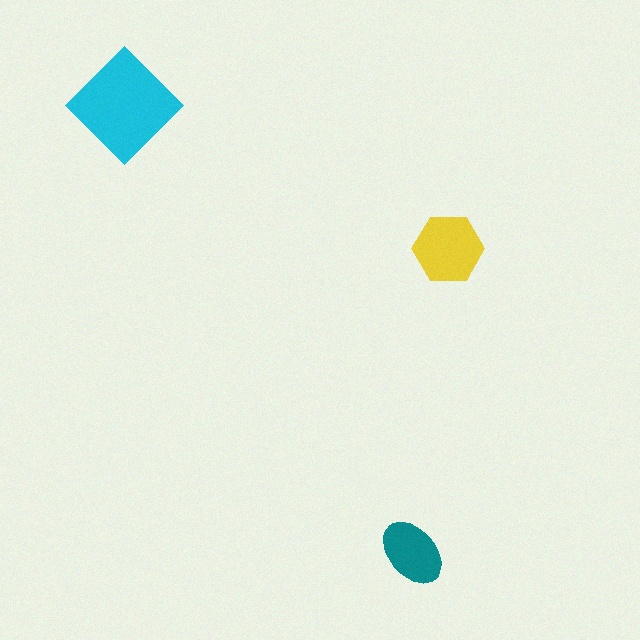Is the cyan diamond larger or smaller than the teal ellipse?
Larger.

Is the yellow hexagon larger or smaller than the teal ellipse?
Larger.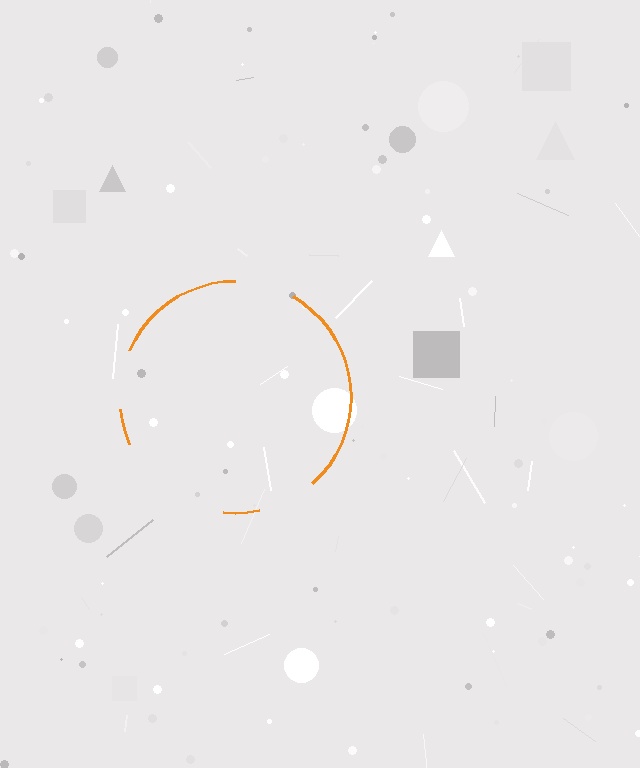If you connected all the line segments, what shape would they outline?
They would outline a circle.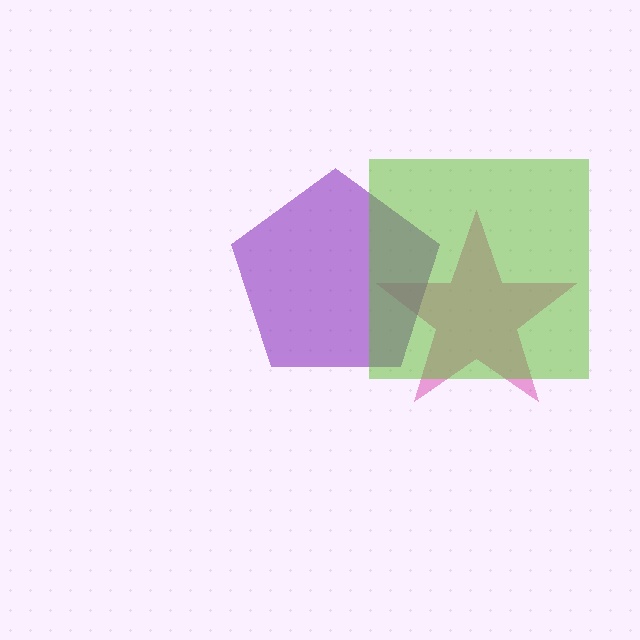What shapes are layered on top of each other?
The layered shapes are: a magenta star, a purple pentagon, a lime square.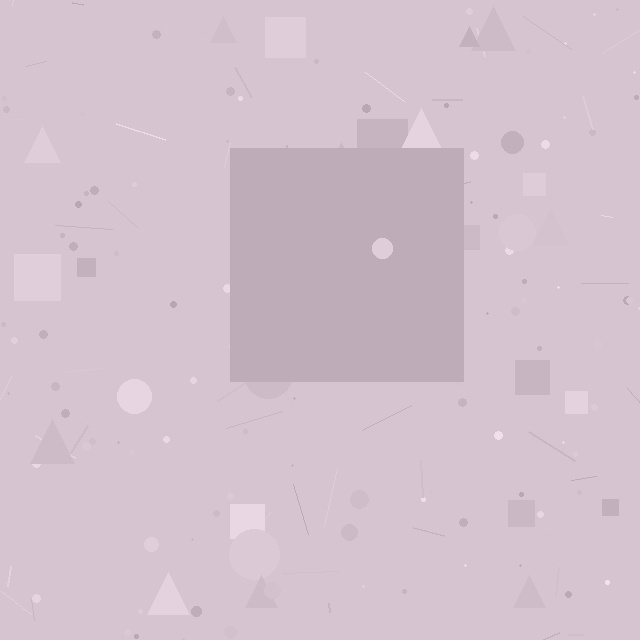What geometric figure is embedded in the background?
A square is embedded in the background.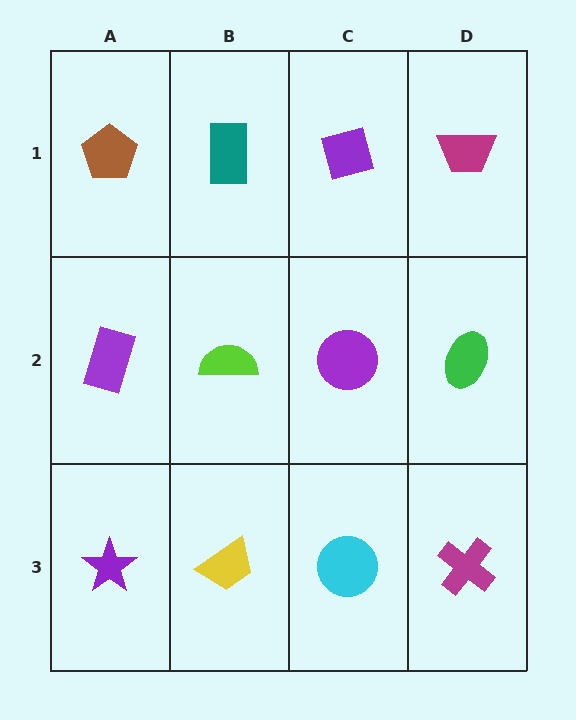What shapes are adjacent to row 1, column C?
A purple circle (row 2, column C), a teal rectangle (row 1, column B), a magenta trapezoid (row 1, column D).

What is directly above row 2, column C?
A purple square.